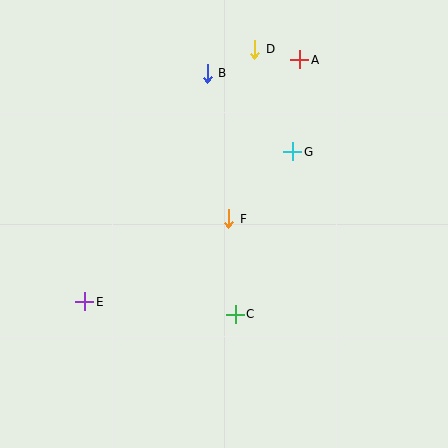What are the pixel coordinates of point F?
Point F is at (229, 219).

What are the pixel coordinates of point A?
Point A is at (300, 60).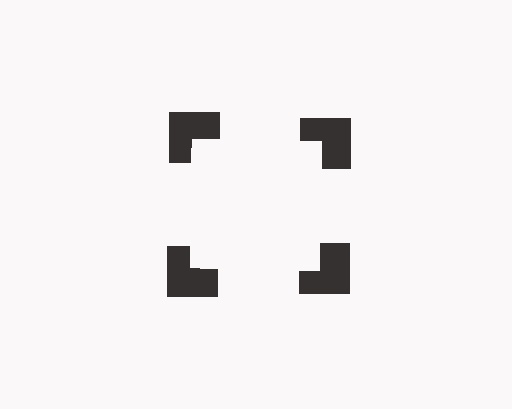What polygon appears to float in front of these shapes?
An illusory square — its edges are inferred from the aligned wedge cuts in the notched squares, not physically drawn.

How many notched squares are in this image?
There are 4 — one at each vertex of the illusory square.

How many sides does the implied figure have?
4 sides.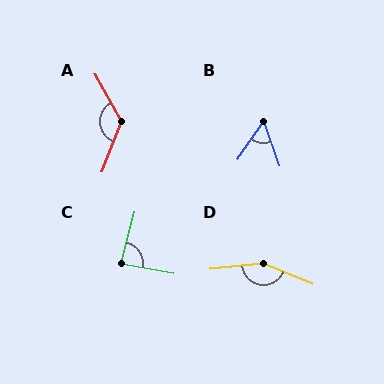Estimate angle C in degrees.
Approximately 86 degrees.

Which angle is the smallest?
B, at approximately 54 degrees.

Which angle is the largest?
D, at approximately 152 degrees.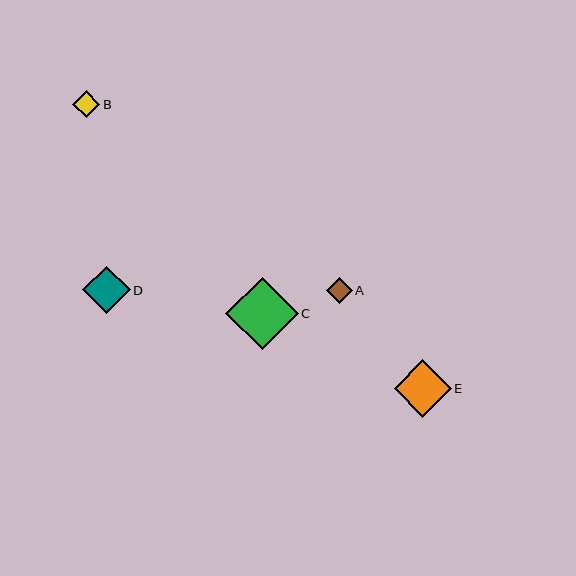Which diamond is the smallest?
Diamond A is the smallest with a size of approximately 26 pixels.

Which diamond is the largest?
Diamond C is the largest with a size of approximately 72 pixels.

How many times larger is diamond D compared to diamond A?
Diamond D is approximately 1.8 times the size of diamond A.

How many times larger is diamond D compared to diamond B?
Diamond D is approximately 1.7 times the size of diamond B.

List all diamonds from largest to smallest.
From largest to smallest: C, E, D, B, A.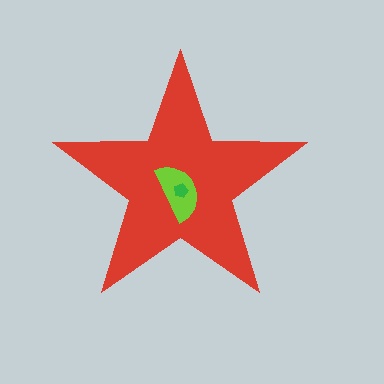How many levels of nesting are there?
3.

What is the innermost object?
The green pentagon.